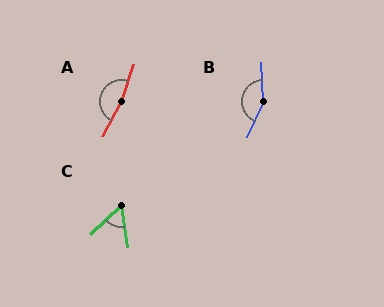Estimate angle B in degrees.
Approximately 153 degrees.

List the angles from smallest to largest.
C (55°), B (153°), A (170°).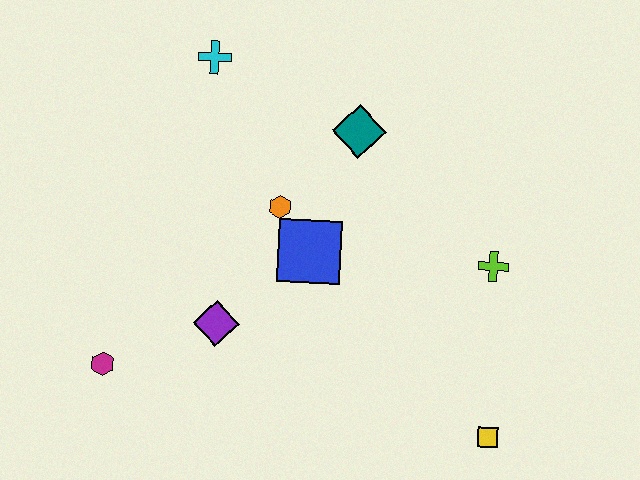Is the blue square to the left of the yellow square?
Yes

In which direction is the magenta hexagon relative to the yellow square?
The magenta hexagon is to the left of the yellow square.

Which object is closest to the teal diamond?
The orange hexagon is closest to the teal diamond.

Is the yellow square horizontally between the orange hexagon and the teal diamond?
No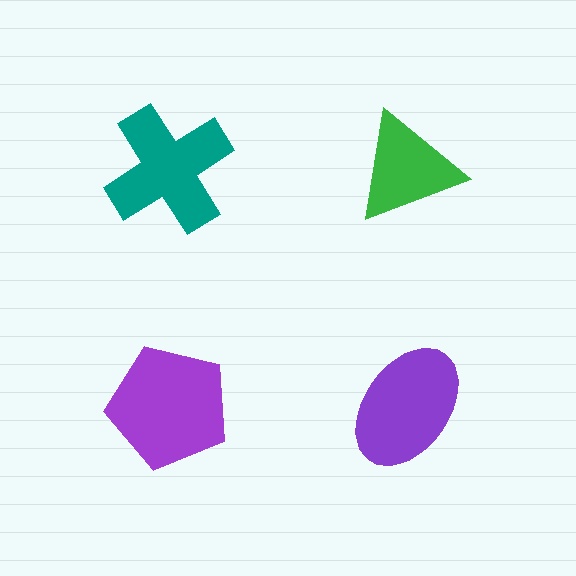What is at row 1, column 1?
A teal cross.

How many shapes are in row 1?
2 shapes.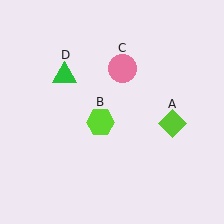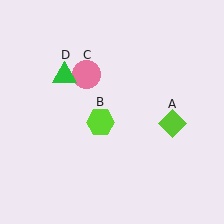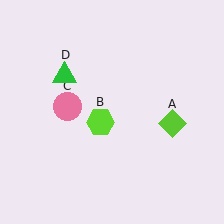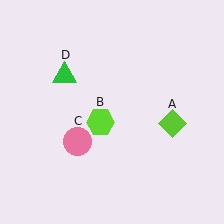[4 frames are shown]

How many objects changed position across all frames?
1 object changed position: pink circle (object C).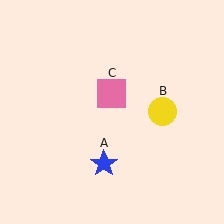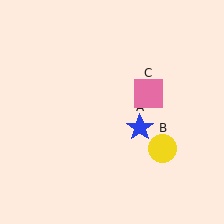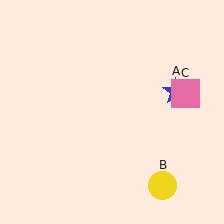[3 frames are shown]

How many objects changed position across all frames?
3 objects changed position: blue star (object A), yellow circle (object B), pink square (object C).